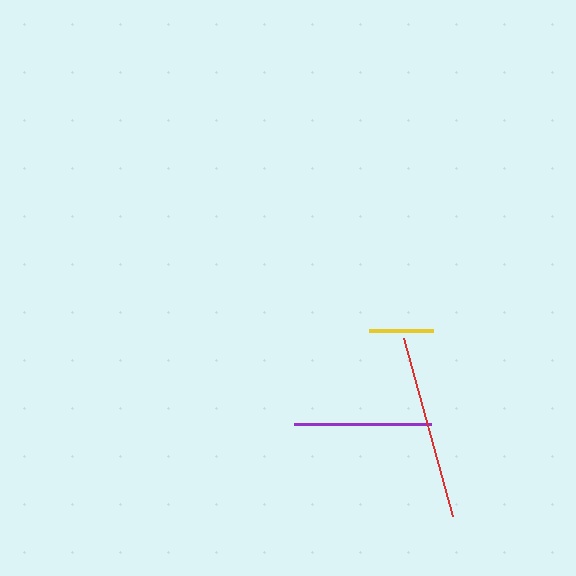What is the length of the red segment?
The red segment is approximately 185 pixels long.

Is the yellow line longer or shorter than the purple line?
The purple line is longer than the yellow line.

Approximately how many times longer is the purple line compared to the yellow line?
The purple line is approximately 2.1 times the length of the yellow line.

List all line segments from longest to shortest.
From longest to shortest: red, purple, yellow.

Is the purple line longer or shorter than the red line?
The red line is longer than the purple line.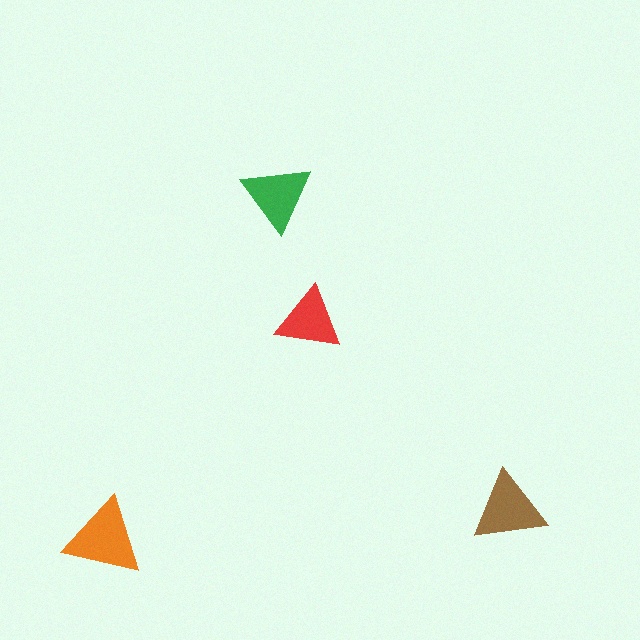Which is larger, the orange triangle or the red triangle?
The orange one.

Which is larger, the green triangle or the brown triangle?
The brown one.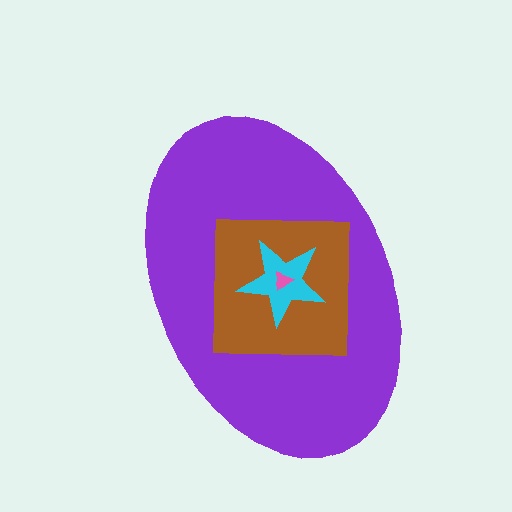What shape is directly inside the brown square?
The cyan star.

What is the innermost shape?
The pink triangle.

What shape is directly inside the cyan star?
The pink triangle.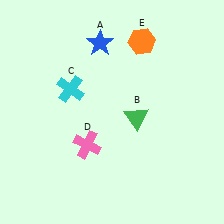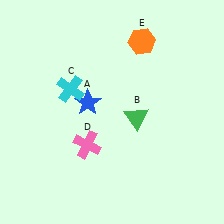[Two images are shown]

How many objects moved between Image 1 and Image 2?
1 object moved between the two images.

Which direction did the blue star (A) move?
The blue star (A) moved down.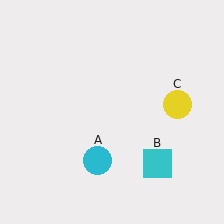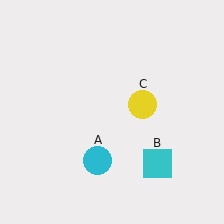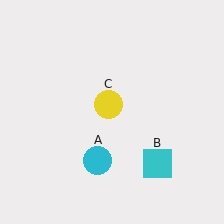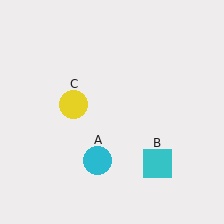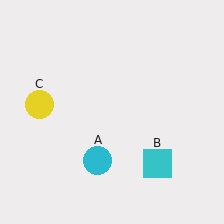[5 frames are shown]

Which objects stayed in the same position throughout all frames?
Cyan circle (object A) and cyan square (object B) remained stationary.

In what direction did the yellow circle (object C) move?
The yellow circle (object C) moved left.